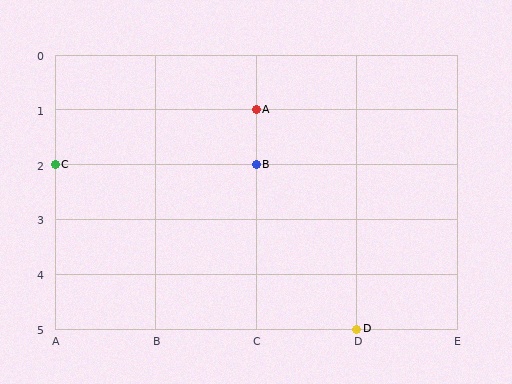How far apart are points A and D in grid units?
Points A and D are 1 column and 4 rows apart (about 4.1 grid units diagonally).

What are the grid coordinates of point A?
Point A is at grid coordinates (C, 1).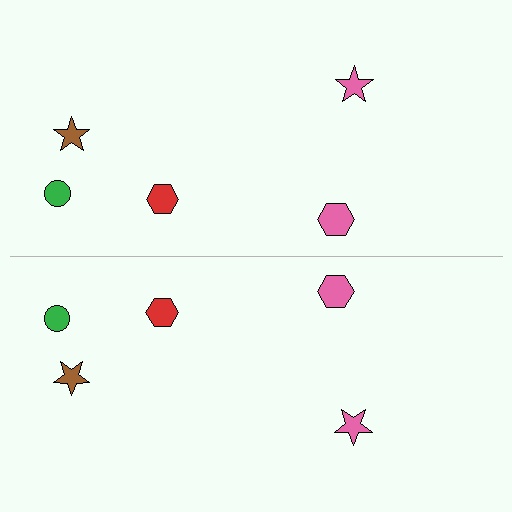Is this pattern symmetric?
Yes, this pattern has bilateral (reflection) symmetry.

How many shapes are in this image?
There are 10 shapes in this image.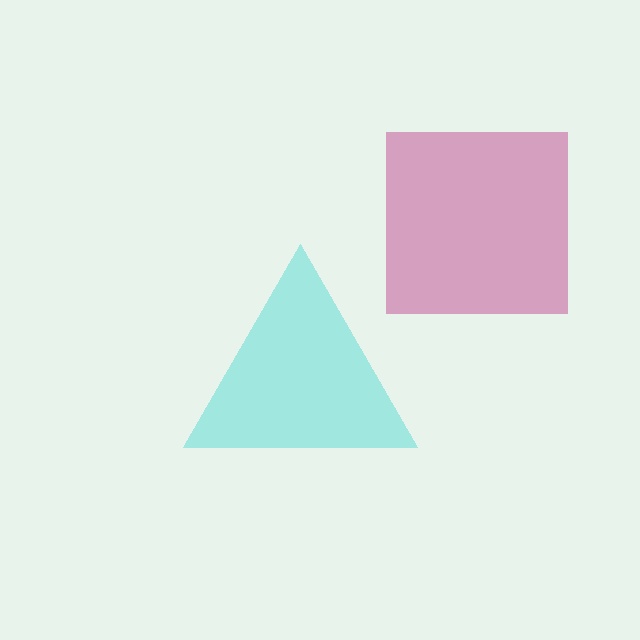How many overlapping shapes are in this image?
There are 2 overlapping shapes in the image.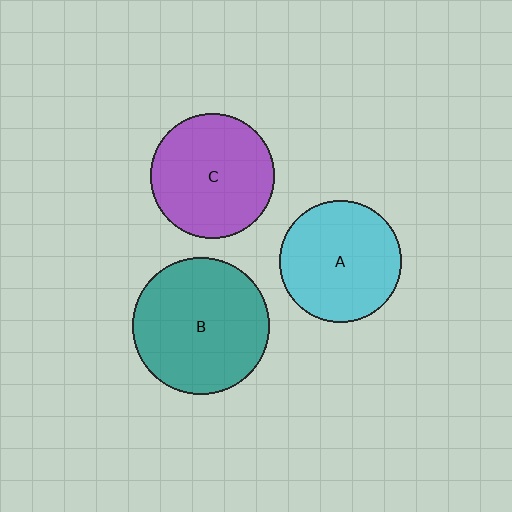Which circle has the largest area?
Circle B (teal).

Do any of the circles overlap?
No, none of the circles overlap.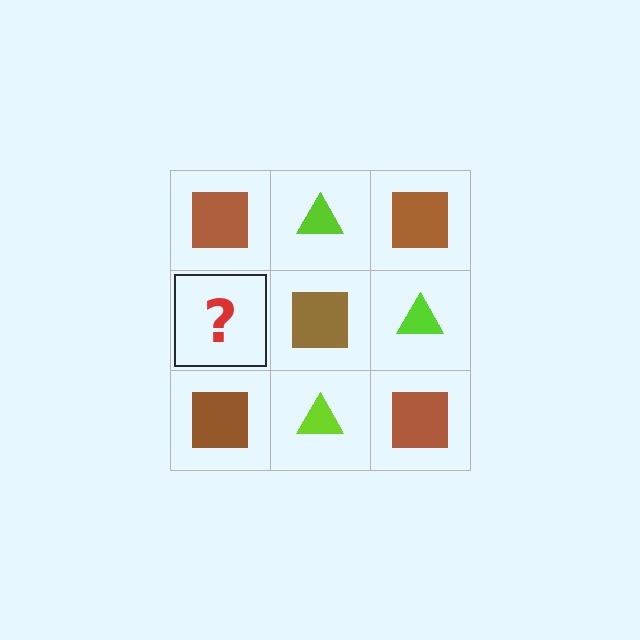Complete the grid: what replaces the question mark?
The question mark should be replaced with a lime triangle.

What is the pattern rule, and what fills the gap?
The rule is that it alternates brown square and lime triangle in a checkerboard pattern. The gap should be filled with a lime triangle.